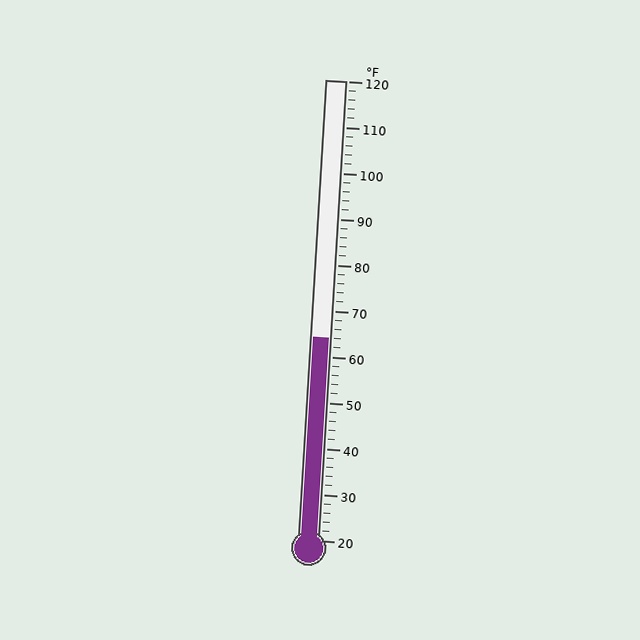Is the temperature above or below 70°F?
The temperature is below 70°F.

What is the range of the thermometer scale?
The thermometer scale ranges from 20°F to 120°F.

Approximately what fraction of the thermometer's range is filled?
The thermometer is filled to approximately 45% of its range.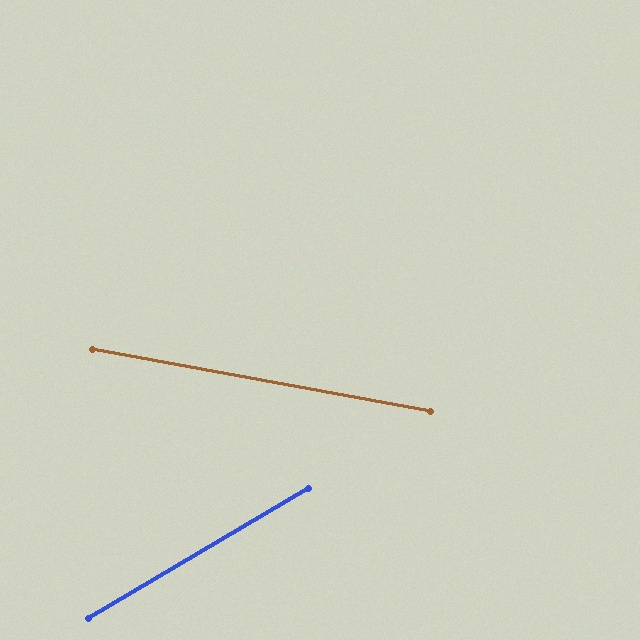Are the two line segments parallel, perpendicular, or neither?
Neither parallel nor perpendicular — they differ by about 41°.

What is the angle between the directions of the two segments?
Approximately 41 degrees.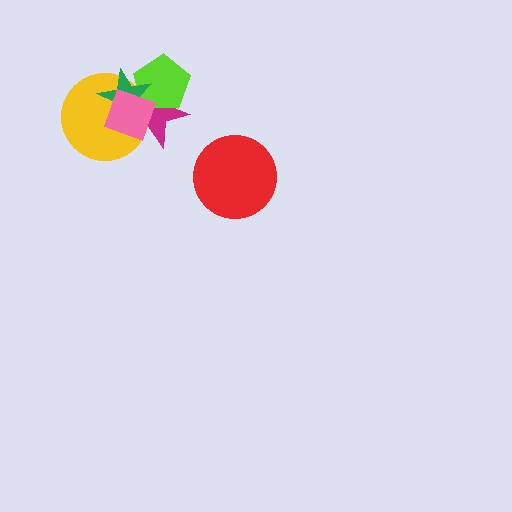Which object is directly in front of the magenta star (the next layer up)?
The yellow circle is directly in front of the magenta star.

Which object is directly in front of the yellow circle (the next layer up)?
The lime pentagon is directly in front of the yellow circle.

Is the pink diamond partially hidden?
No, no other shape covers it.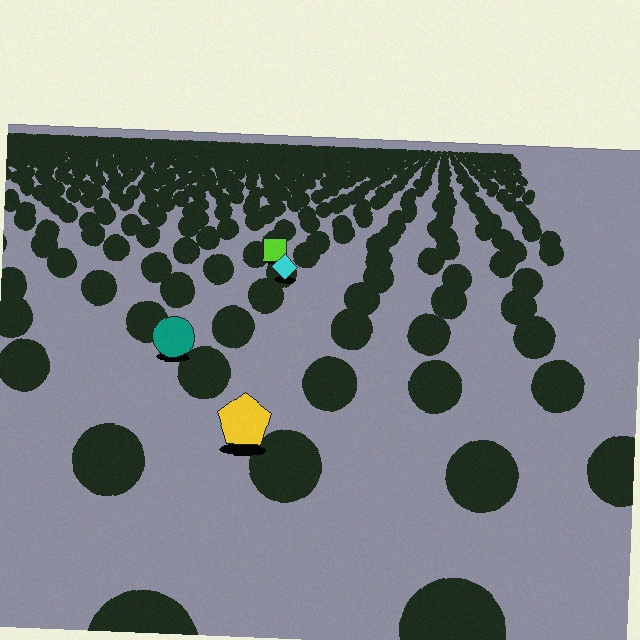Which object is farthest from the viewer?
The lime square is farthest from the viewer. It appears smaller and the ground texture around it is denser.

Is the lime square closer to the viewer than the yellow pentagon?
No. The yellow pentagon is closer — you can tell from the texture gradient: the ground texture is coarser near it.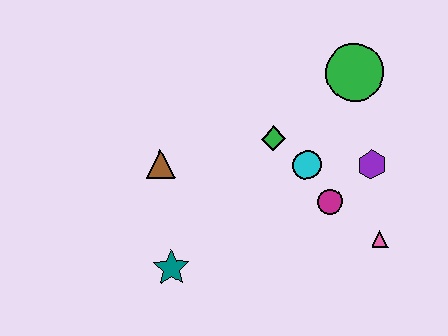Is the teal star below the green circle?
Yes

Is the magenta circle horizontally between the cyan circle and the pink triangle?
Yes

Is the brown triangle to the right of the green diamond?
No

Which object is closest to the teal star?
The brown triangle is closest to the teal star.